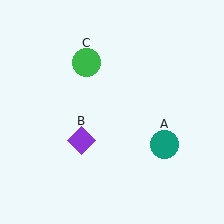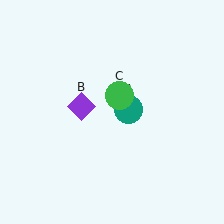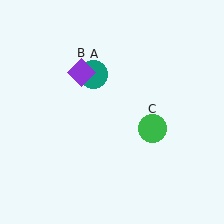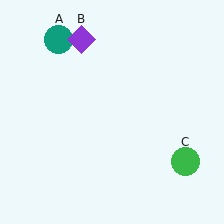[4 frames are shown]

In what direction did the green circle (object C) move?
The green circle (object C) moved down and to the right.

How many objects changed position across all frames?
3 objects changed position: teal circle (object A), purple diamond (object B), green circle (object C).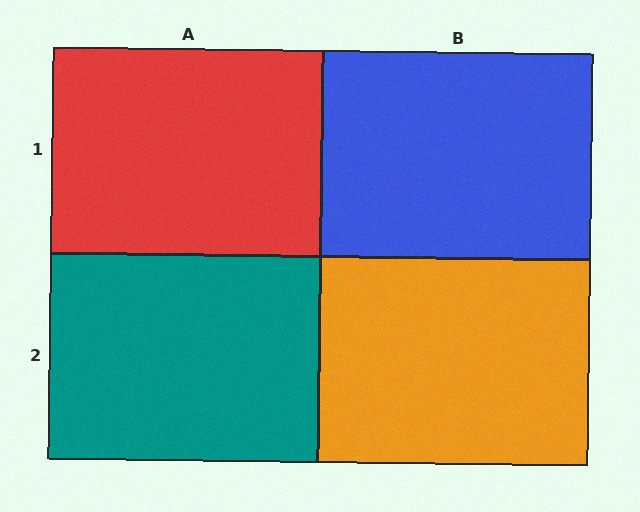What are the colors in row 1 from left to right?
Red, blue.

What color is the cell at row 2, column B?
Orange.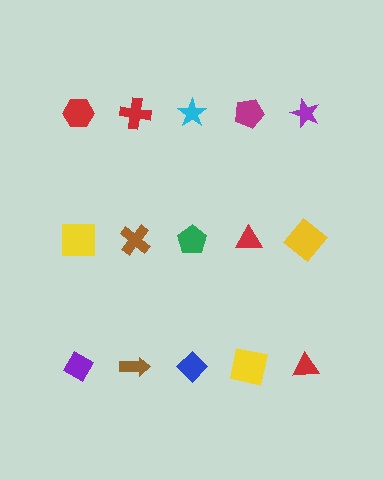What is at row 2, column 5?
A yellow diamond.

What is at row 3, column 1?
A purple diamond.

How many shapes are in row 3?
5 shapes.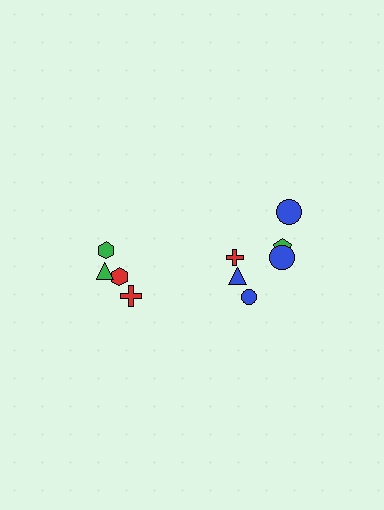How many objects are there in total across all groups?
There are 10 objects.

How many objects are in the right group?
There are 6 objects.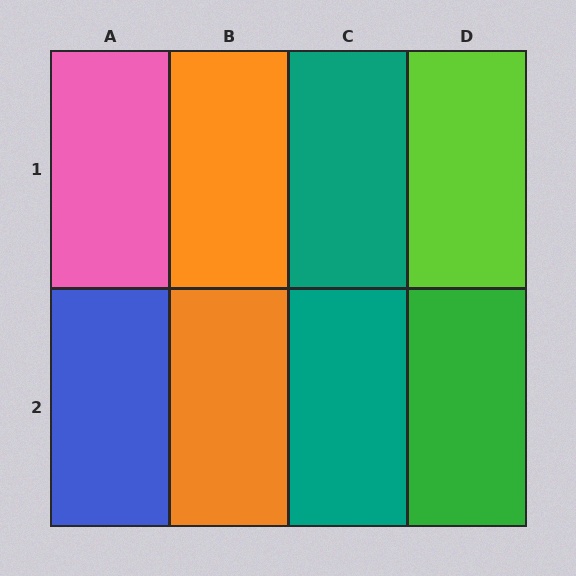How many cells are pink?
1 cell is pink.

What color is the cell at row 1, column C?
Teal.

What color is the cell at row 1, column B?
Orange.